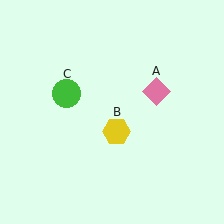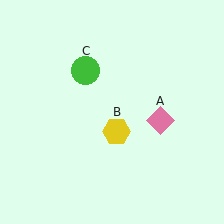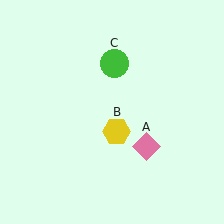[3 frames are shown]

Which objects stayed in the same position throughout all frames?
Yellow hexagon (object B) remained stationary.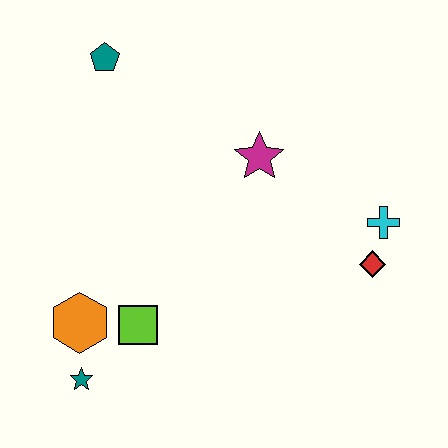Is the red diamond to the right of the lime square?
Yes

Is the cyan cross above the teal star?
Yes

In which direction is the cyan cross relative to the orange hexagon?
The cyan cross is to the right of the orange hexagon.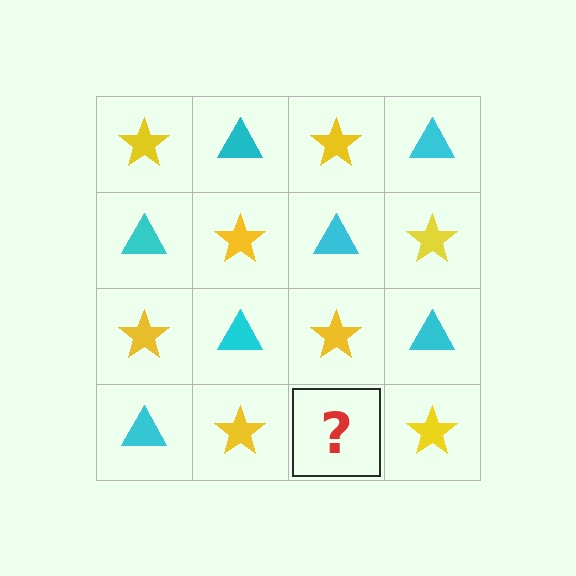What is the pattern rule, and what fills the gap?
The rule is that it alternates yellow star and cyan triangle in a checkerboard pattern. The gap should be filled with a cyan triangle.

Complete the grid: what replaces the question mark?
The question mark should be replaced with a cyan triangle.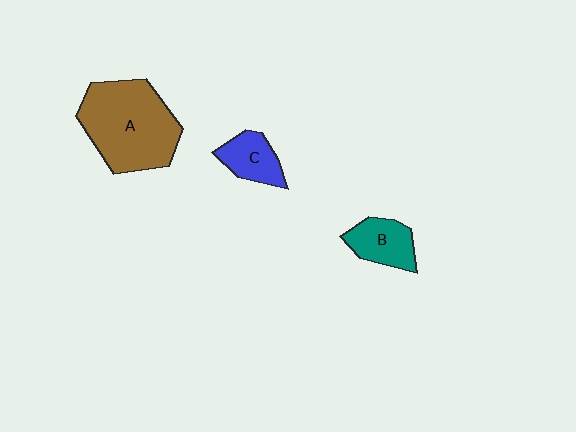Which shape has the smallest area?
Shape C (blue).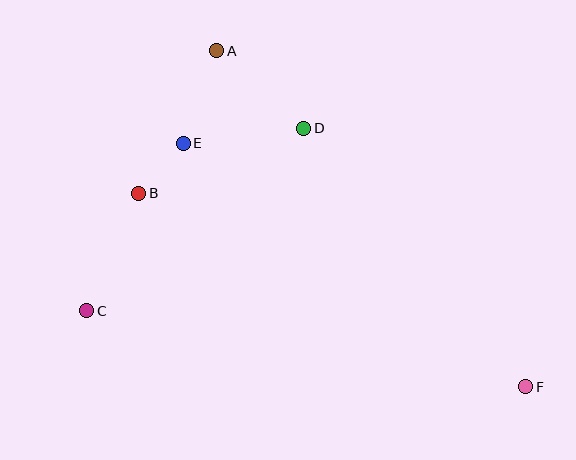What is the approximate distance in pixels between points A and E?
The distance between A and E is approximately 99 pixels.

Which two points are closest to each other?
Points B and E are closest to each other.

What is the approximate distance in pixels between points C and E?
The distance between C and E is approximately 193 pixels.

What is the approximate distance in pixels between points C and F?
The distance between C and F is approximately 446 pixels.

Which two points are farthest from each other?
Points A and F are farthest from each other.